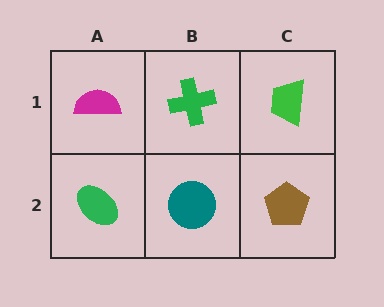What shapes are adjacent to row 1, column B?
A teal circle (row 2, column B), a magenta semicircle (row 1, column A), a green trapezoid (row 1, column C).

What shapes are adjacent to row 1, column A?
A green ellipse (row 2, column A), a green cross (row 1, column B).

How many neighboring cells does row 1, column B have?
3.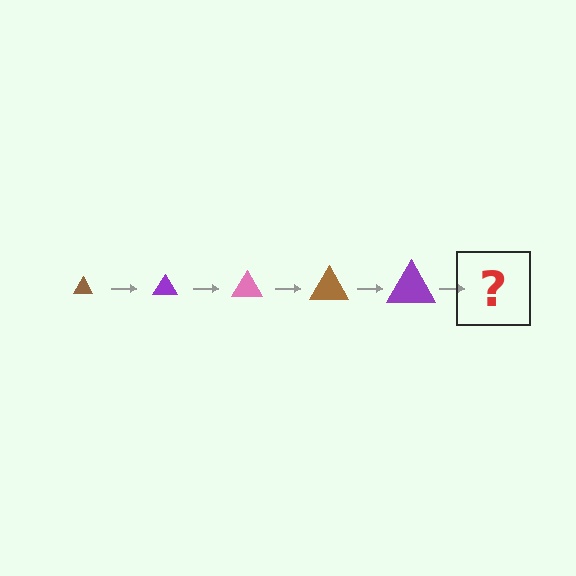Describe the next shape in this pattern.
It should be a pink triangle, larger than the previous one.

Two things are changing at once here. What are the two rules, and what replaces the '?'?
The two rules are that the triangle grows larger each step and the color cycles through brown, purple, and pink. The '?' should be a pink triangle, larger than the previous one.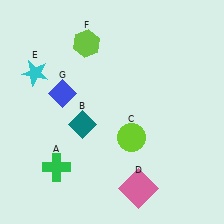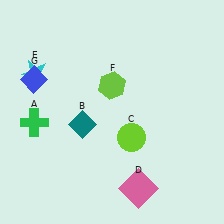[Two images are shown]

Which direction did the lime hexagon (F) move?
The lime hexagon (F) moved down.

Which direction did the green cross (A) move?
The green cross (A) moved up.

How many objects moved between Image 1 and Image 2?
3 objects moved between the two images.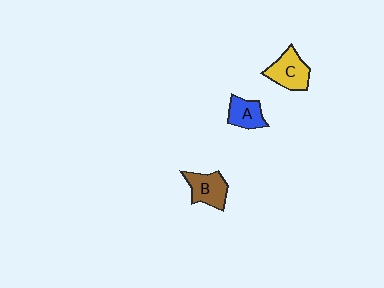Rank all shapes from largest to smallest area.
From largest to smallest: C (yellow), B (brown), A (blue).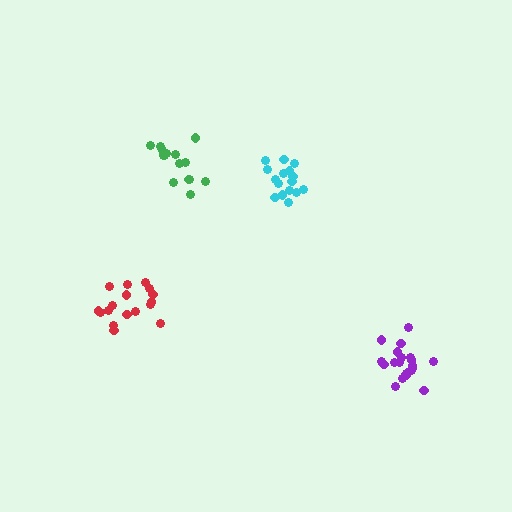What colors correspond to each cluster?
The clusters are colored: green, red, cyan, purple.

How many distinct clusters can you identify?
There are 4 distinct clusters.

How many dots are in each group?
Group 1: 15 dots, Group 2: 17 dots, Group 3: 16 dots, Group 4: 21 dots (69 total).